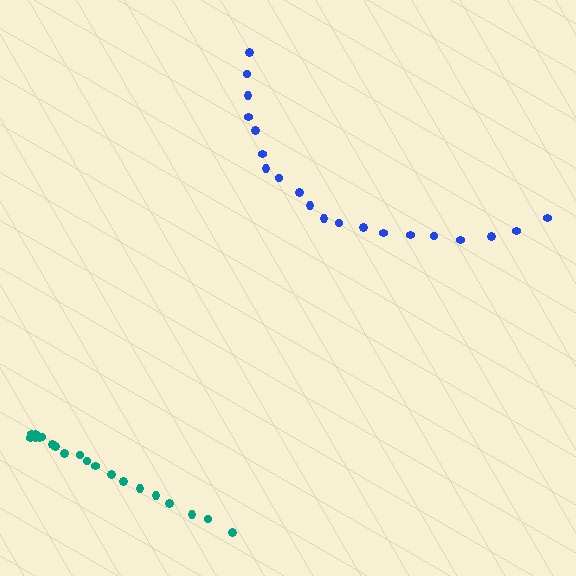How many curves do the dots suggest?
There are 2 distinct paths.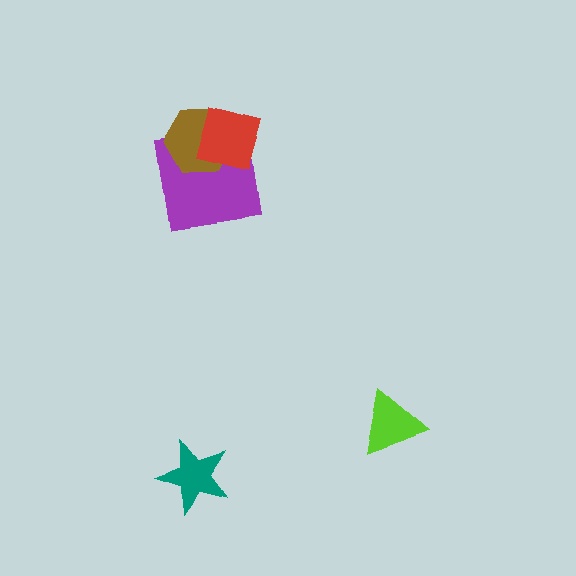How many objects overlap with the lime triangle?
0 objects overlap with the lime triangle.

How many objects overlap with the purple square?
2 objects overlap with the purple square.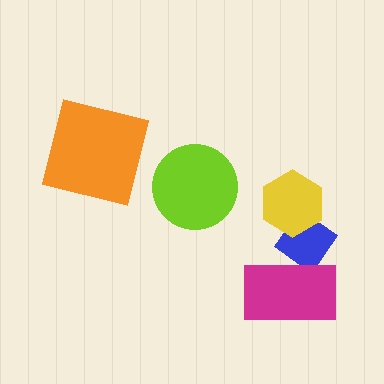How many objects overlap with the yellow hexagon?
1 object overlaps with the yellow hexagon.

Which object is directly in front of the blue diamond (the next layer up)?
The magenta rectangle is directly in front of the blue diamond.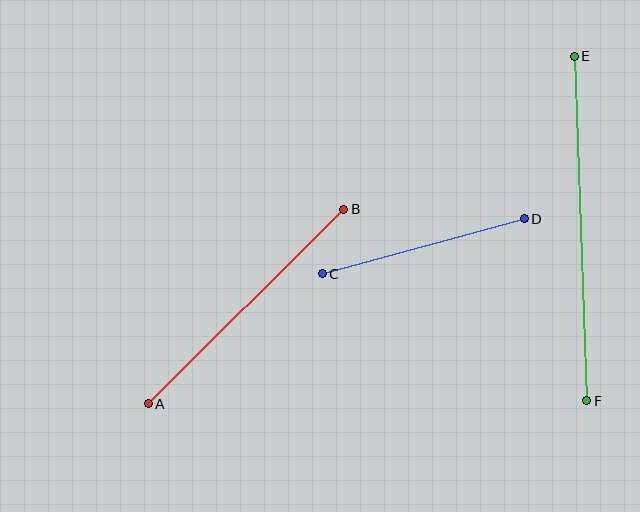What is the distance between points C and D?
The distance is approximately 209 pixels.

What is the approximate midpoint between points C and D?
The midpoint is at approximately (423, 246) pixels.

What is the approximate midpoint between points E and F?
The midpoint is at approximately (580, 228) pixels.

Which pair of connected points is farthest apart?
Points E and F are farthest apart.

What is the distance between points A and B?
The distance is approximately 276 pixels.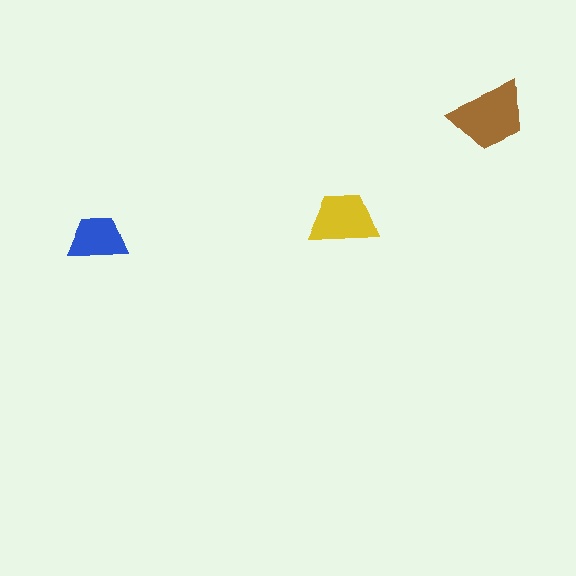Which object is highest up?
The brown trapezoid is topmost.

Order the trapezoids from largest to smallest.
the brown one, the yellow one, the blue one.